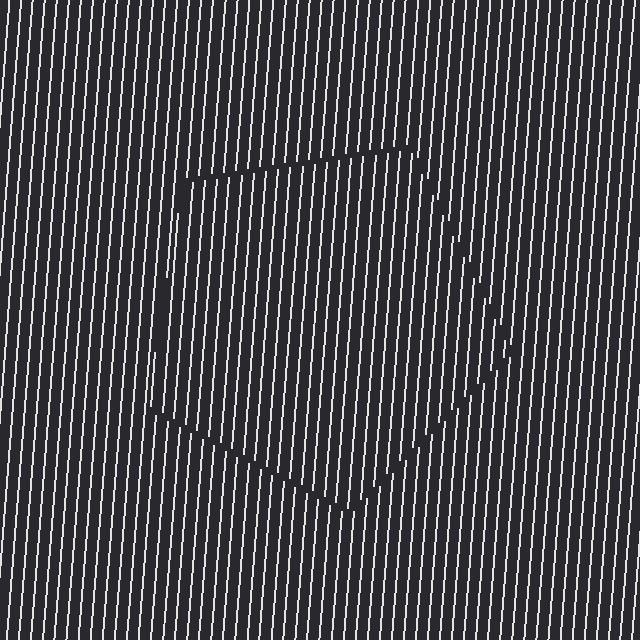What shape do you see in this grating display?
An illusory pentagon. The interior of the shape contains the same grating, shifted by half a period — the contour is defined by the phase discontinuity where line-ends from the inner and outer gratings abut.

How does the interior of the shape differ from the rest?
The interior of the shape contains the same grating, shifted by half a period — the contour is defined by the phase discontinuity where line-ends from the inner and outer gratings abut.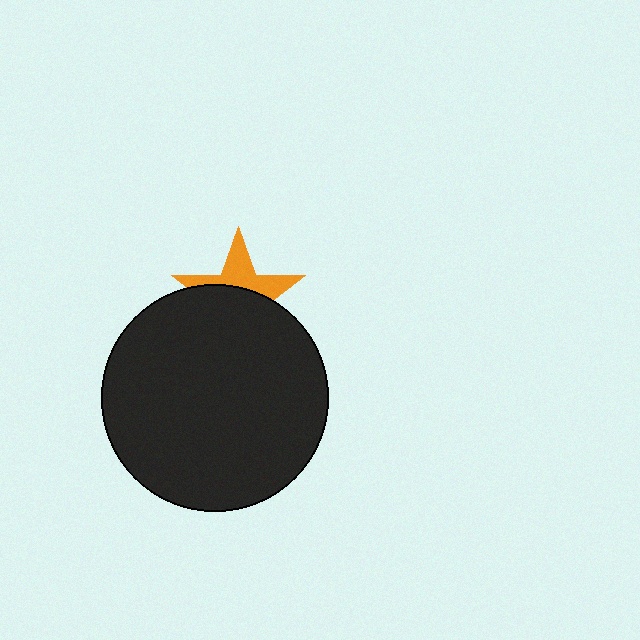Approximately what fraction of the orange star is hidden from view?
Roughly 59% of the orange star is hidden behind the black circle.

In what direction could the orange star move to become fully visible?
The orange star could move up. That would shift it out from behind the black circle entirely.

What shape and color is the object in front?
The object in front is a black circle.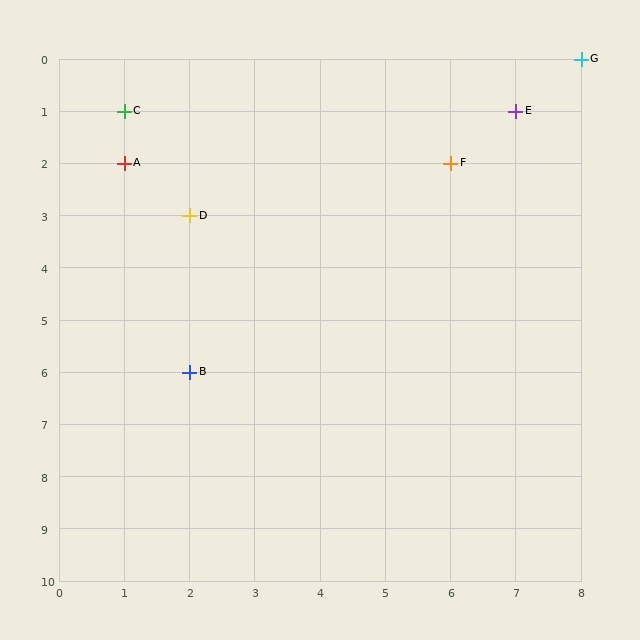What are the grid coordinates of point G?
Point G is at grid coordinates (8, 0).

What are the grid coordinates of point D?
Point D is at grid coordinates (2, 3).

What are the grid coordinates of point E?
Point E is at grid coordinates (7, 1).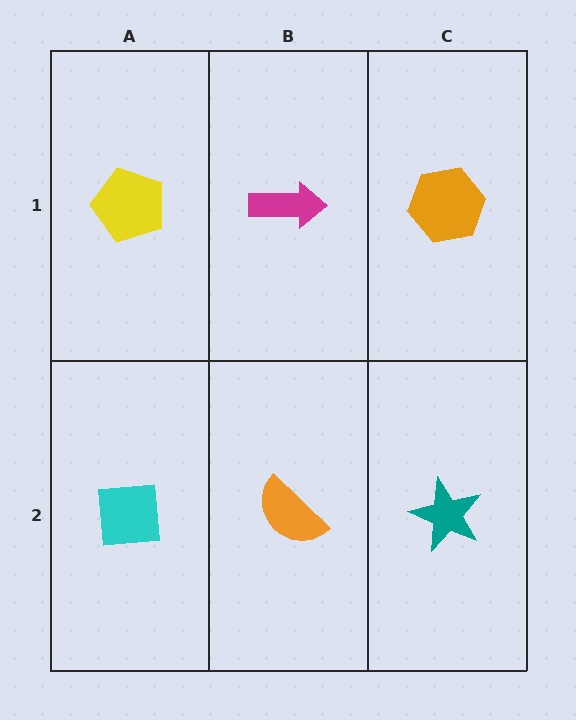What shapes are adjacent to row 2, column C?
An orange hexagon (row 1, column C), an orange semicircle (row 2, column B).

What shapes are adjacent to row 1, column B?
An orange semicircle (row 2, column B), a yellow pentagon (row 1, column A), an orange hexagon (row 1, column C).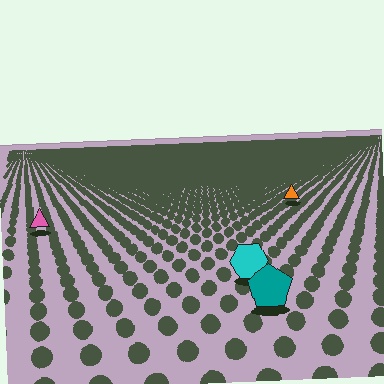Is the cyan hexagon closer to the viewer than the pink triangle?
Yes. The cyan hexagon is closer — you can tell from the texture gradient: the ground texture is coarser near it.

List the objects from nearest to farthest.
From nearest to farthest: the teal pentagon, the cyan hexagon, the pink triangle, the orange triangle.